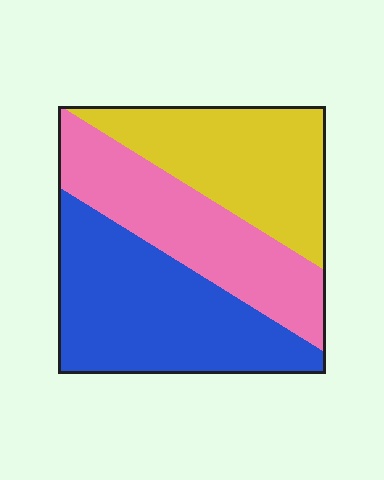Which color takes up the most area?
Blue, at roughly 40%.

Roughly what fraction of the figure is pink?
Pink takes up between a sixth and a third of the figure.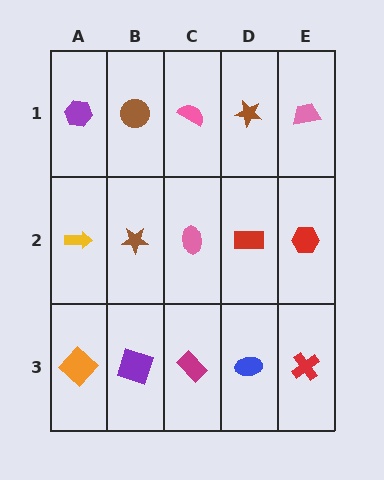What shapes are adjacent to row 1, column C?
A pink ellipse (row 2, column C), a brown circle (row 1, column B), a brown star (row 1, column D).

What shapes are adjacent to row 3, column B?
A brown star (row 2, column B), an orange diamond (row 3, column A), a magenta rectangle (row 3, column C).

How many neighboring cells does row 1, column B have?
3.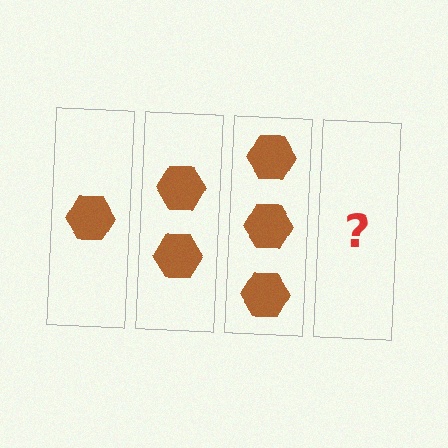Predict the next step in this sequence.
The next step is 4 hexagons.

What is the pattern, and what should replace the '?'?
The pattern is that each step adds one more hexagon. The '?' should be 4 hexagons.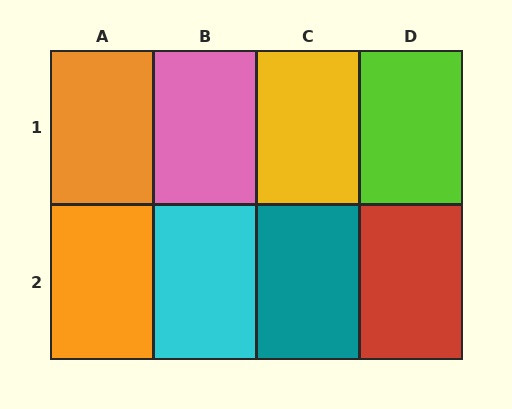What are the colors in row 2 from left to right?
Orange, cyan, teal, red.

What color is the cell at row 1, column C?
Yellow.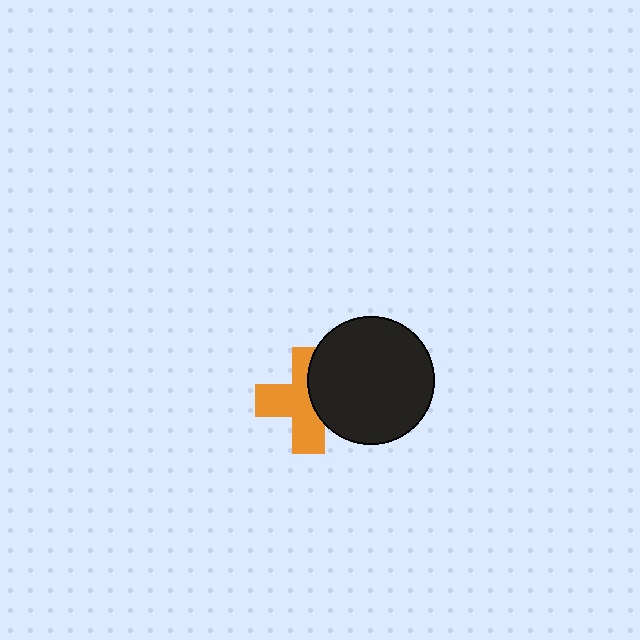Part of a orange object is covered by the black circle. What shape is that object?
It is a cross.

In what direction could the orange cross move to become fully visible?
The orange cross could move left. That would shift it out from behind the black circle entirely.